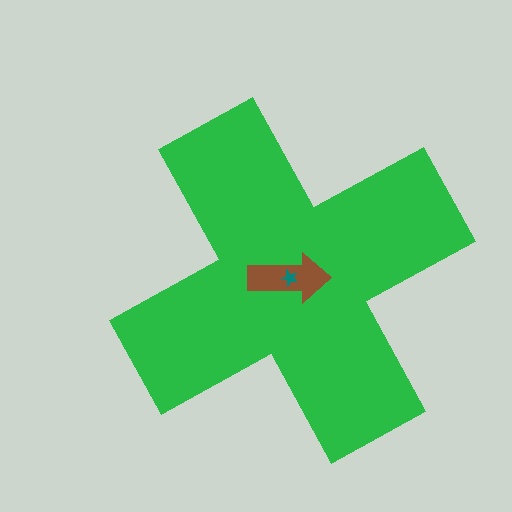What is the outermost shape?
The green cross.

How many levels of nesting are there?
3.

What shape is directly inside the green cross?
The brown arrow.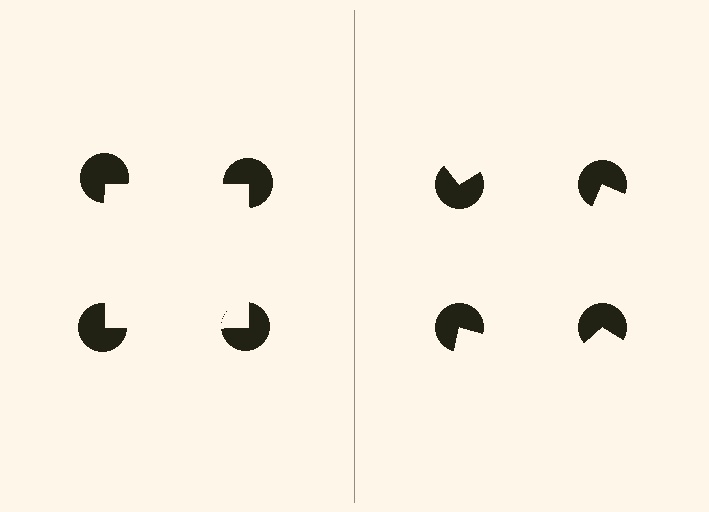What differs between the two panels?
The pac-man discs are positioned identically on both sides; only the wedge orientations differ. On the left they align to a square; on the right they are misaligned.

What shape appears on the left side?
An illusory square.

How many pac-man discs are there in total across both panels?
8 — 4 on each side.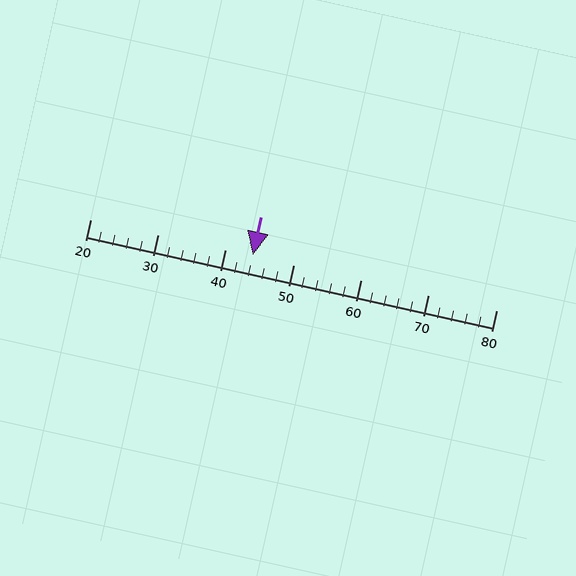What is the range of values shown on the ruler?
The ruler shows values from 20 to 80.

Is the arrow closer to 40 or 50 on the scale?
The arrow is closer to 40.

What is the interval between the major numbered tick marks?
The major tick marks are spaced 10 units apart.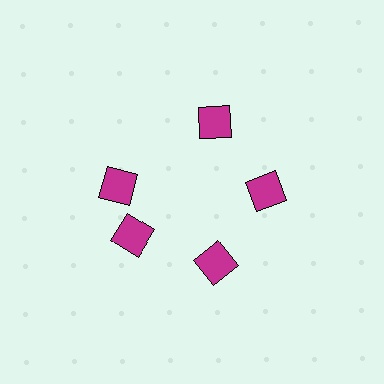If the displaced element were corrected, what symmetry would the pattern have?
It would have 5-fold rotational symmetry — the pattern would map onto itself every 72 degrees.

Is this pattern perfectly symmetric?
No. The 5 magenta diamonds are arranged in a ring, but one element near the 10 o'clock position is rotated out of alignment along the ring, breaking the 5-fold rotational symmetry.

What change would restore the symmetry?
The symmetry would be restored by rotating it back into even spacing with its neighbors so that all 5 diamonds sit at equal angles and equal distance from the center.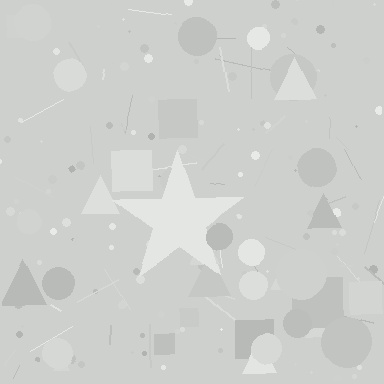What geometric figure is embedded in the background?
A star is embedded in the background.